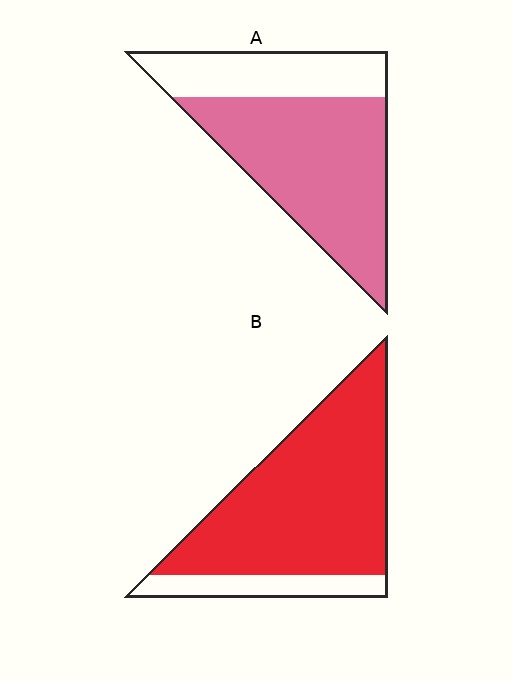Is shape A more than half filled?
Yes.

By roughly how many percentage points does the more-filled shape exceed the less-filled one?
By roughly 15 percentage points (B over A).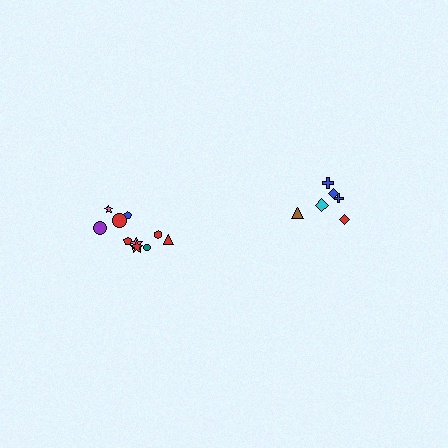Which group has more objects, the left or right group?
The left group.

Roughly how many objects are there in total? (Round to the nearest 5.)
Roughly 15 objects in total.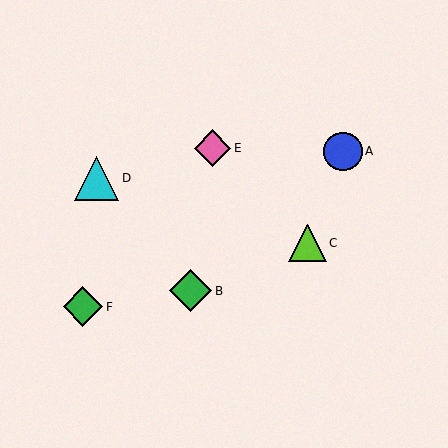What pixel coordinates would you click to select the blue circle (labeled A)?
Click at (343, 151) to select the blue circle A.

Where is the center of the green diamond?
The center of the green diamond is at (83, 307).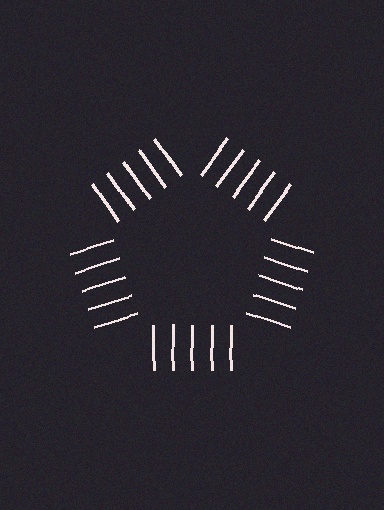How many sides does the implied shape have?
5 sides — the line-ends trace a pentagon.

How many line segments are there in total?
25 — 5 along each of the 5 edges.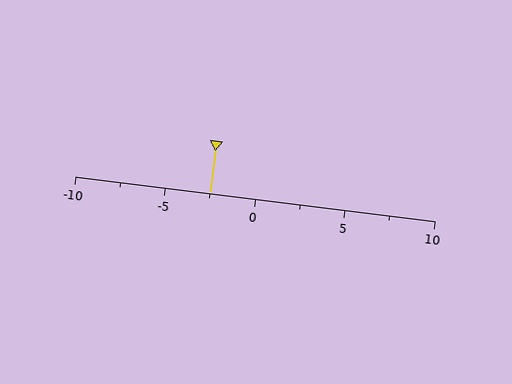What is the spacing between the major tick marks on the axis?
The major ticks are spaced 5 apart.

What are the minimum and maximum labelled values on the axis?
The axis runs from -10 to 10.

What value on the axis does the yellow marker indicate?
The marker indicates approximately -2.5.